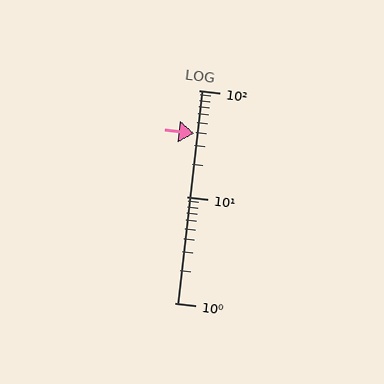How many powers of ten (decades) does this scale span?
The scale spans 2 decades, from 1 to 100.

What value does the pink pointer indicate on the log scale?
The pointer indicates approximately 39.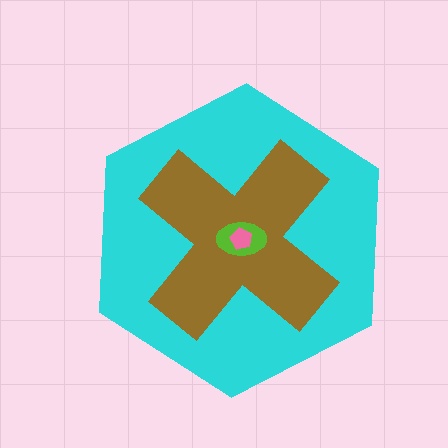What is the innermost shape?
The pink pentagon.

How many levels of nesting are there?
4.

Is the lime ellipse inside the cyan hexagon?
Yes.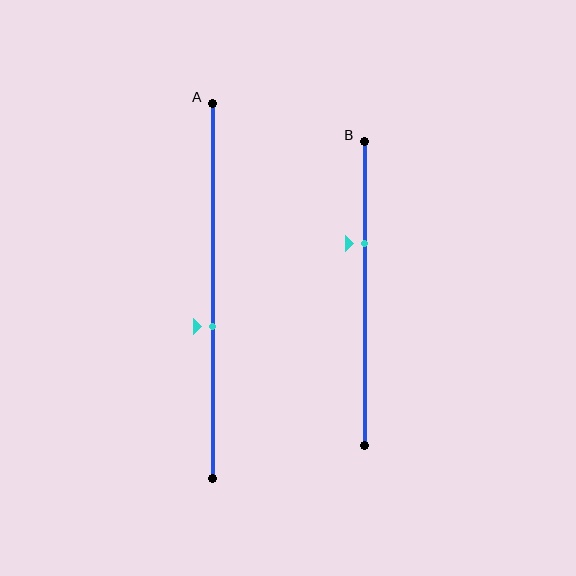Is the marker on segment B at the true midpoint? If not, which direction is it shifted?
No, the marker on segment B is shifted upward by about 16% of the segment length.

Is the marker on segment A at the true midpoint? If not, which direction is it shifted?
No, the marker on segment A is shifted downward by about 9% of the segment length.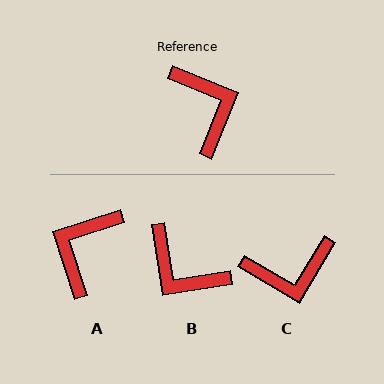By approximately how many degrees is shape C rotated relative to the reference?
Approximately 99 degrees clockwise.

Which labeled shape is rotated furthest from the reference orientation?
B, about 149 degrees away.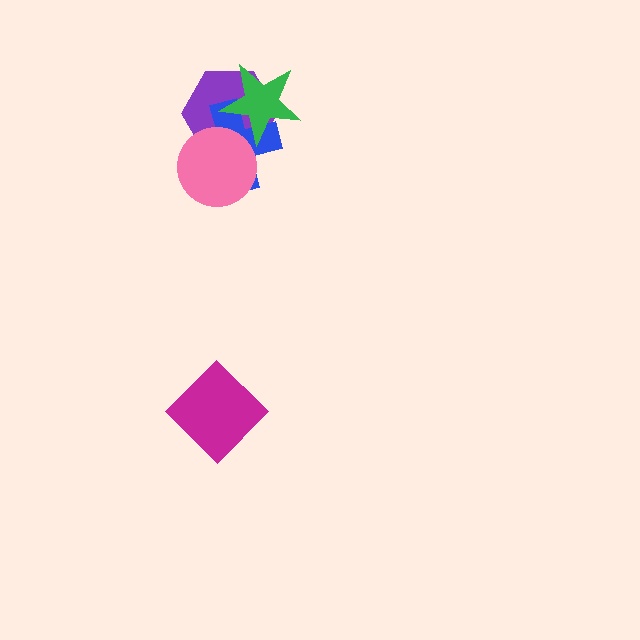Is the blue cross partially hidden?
Yes, it is partially covered by another shape.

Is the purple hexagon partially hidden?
Yes, it is partially covered by another shape.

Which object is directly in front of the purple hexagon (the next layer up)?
The blue cross is directly in front of the purple hexagon.